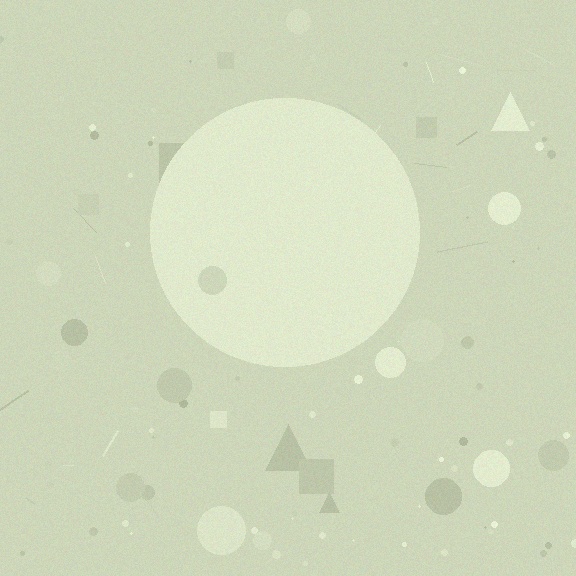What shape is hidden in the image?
A circle is hidden in the image.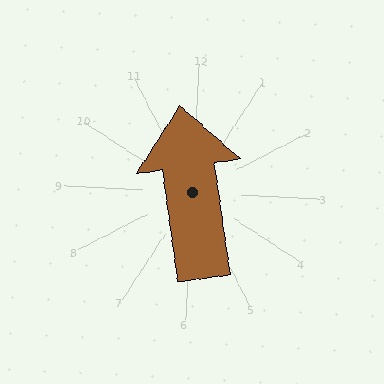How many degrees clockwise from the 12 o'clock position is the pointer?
Approximately 349 degrees.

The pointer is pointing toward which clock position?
Roughly 12 o'clock.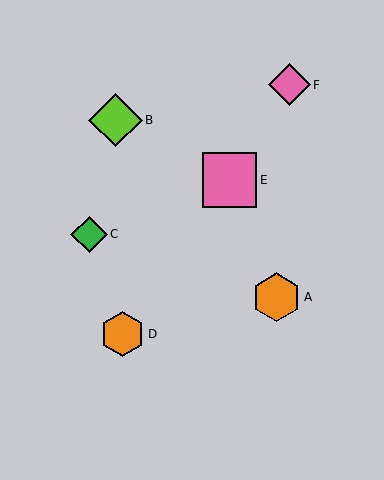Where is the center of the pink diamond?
The center of the pink diamond is at (289, 85).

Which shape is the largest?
The pink square (labeled E) is the largest.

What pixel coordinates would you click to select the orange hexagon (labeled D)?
Click at (122, 334) to select the orange hexagon D.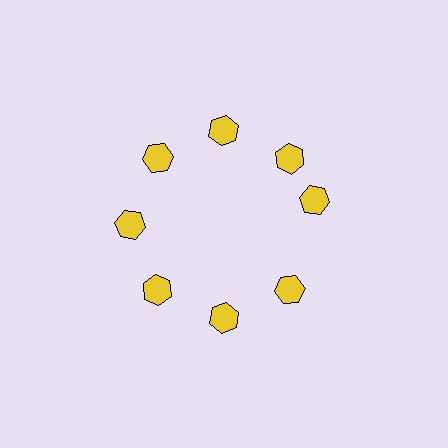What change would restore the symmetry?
The symmetry would be restored by rotating it back into even spacing with its neighbors so that all 8 hexagons sit at equal angles and equal distance from the center.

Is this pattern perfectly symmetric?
No. The 8 yellow hexagons are arranged in a ring, but one element near the 3 o'clock position is rotated out of alignment along the ring, breaking the 8-fold rotational symmetry.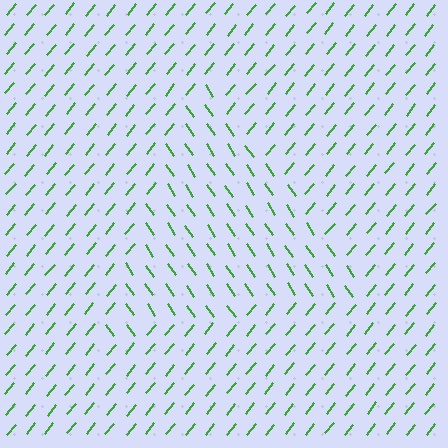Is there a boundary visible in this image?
Yes, there is a texture boundary formed by a change in line orientation.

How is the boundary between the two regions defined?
The boundary is defined purely by a change in line orientation (approximately 73 degrees difference). All lines are the same color and thickness.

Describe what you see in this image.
The image is filled with small green line segments. A triangle region in the image has lines oriented differently from the surrounding lines, creating a visible texture boundary.